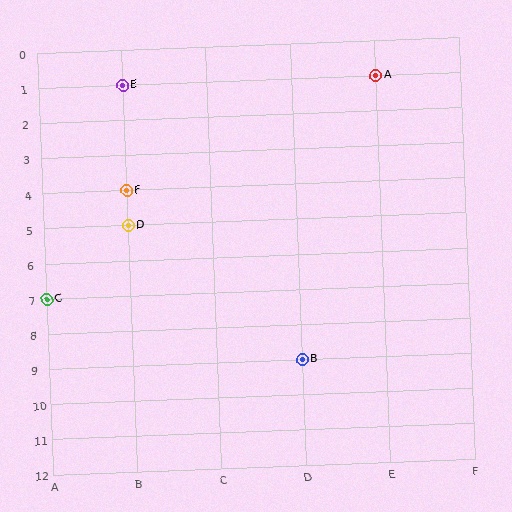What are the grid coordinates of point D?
Point D is at grid coordinates (B, 5).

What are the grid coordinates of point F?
Point F is at grid coordinates (B, 4).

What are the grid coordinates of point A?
Point A is at grid coordinates (E, 1).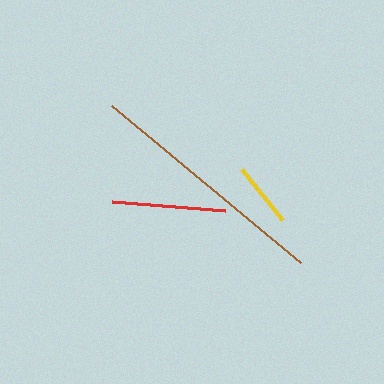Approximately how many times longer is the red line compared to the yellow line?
The red line is approximately 1.7 times the length of the yellow line.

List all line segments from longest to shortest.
From longest to shortest: brown, red, yellow.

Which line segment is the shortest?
The yellow line is the shortest at approximately 65 pixels.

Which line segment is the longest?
The brown line is the longest at approximately 246 pixels.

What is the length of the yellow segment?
The yellow segment is approximately 65 pixels long.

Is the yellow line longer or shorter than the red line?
The red line is longer than the yellow line.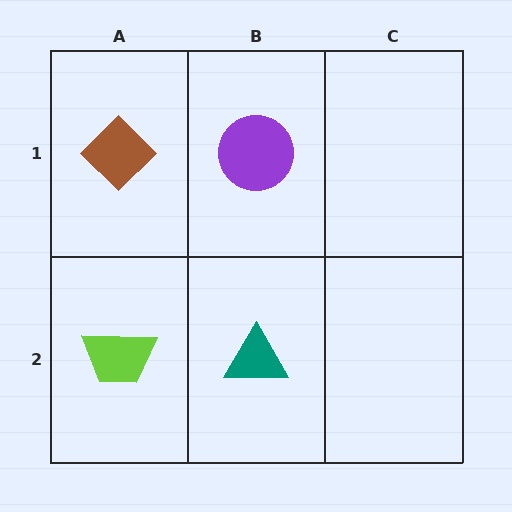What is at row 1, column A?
A brown diamond.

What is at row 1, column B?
A purple circle.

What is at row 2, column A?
A lime trapezoid.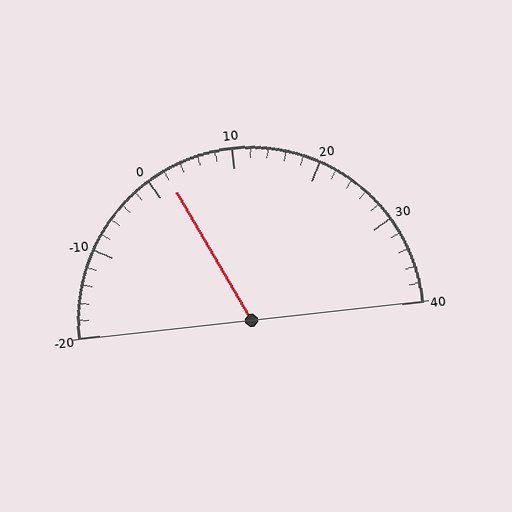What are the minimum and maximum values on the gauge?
The gauge ranges from -20 to 40.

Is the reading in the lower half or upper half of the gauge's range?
The reading is in the lower half of the range (-20 to 40).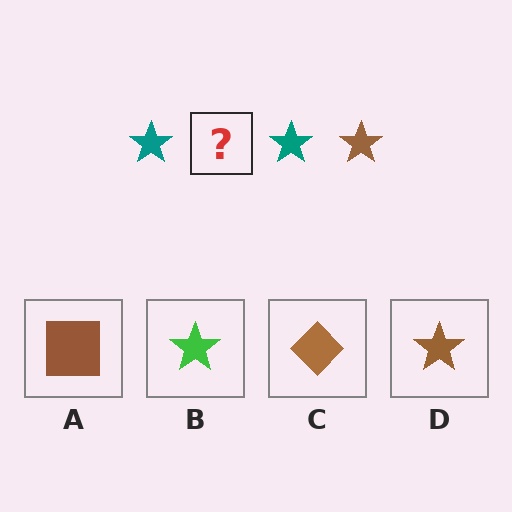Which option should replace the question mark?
Option D.